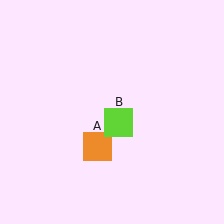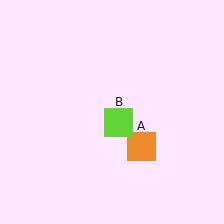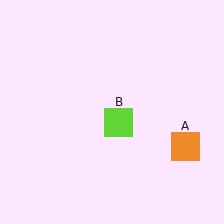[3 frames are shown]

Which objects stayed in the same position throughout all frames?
Lime square (object B) remained stationary.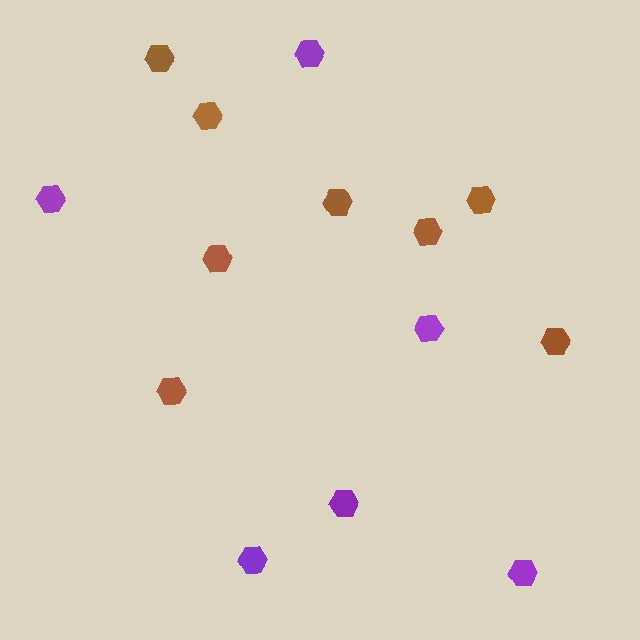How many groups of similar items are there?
There are 2 groups: one group of brown hexagons (8) and one group of purple hexagons (6).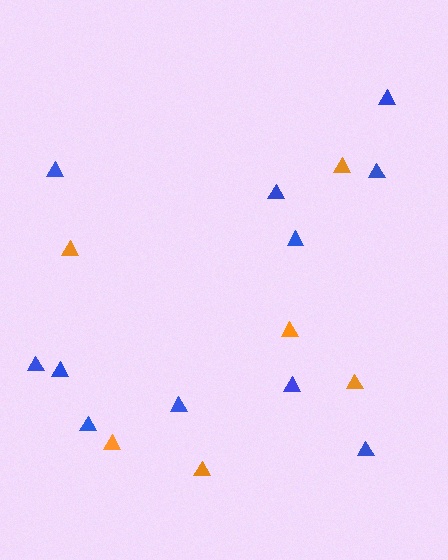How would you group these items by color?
There are 2 groups: one group of orange triangles (6) and one group of blue triangles (11).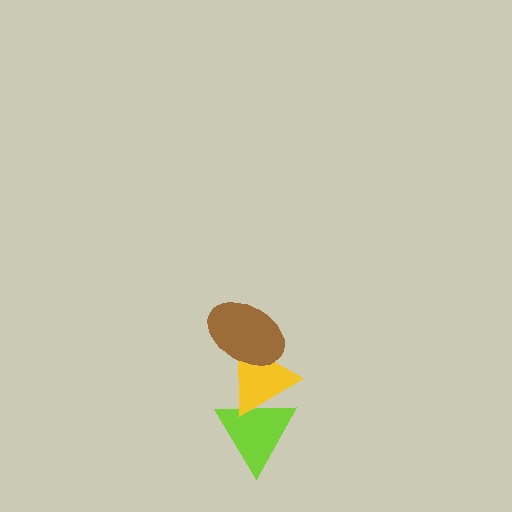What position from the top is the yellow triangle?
The yellow triangle is 2nd from the top.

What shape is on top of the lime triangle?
The yellow triangle is on top of the lime triangle.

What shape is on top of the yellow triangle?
The brown ellipse is on top of the yellow triangle.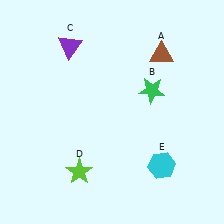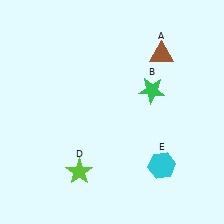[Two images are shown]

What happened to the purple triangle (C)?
The purple triangle (C) was removed in Image 2. It was in the top-left area of Image 1.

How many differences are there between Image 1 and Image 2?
There is 1 difference between the two images.